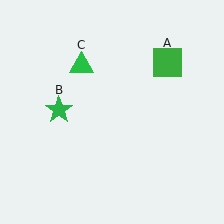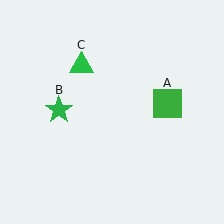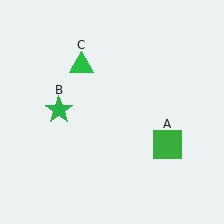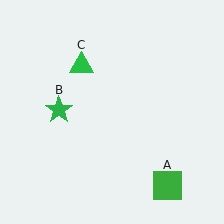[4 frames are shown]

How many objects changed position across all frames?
1 object changed position: green square (object A).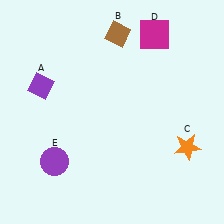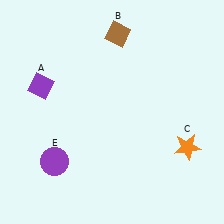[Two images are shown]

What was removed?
The magenta square (D) was removed in Image 2.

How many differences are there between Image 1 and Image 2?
There is 1 difference between the two images.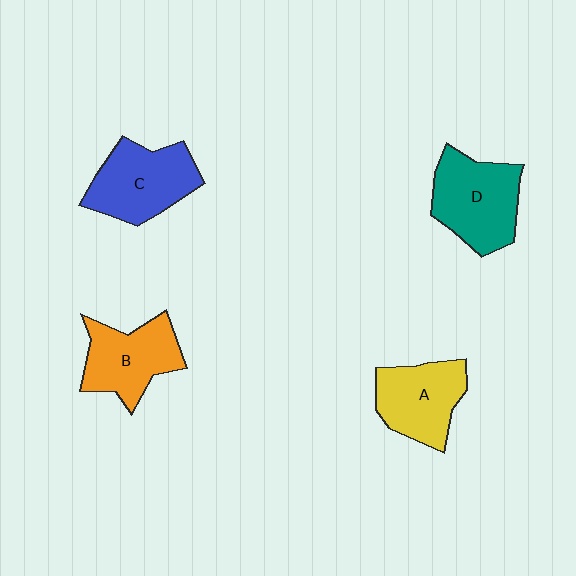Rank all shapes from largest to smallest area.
From largest to smallest: D (teal), C (blue), B (orange), A (yellow).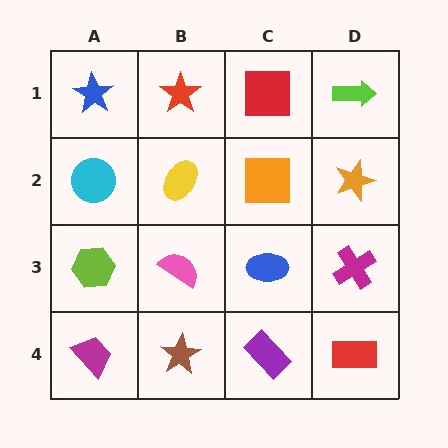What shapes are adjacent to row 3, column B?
A yellow ellipse (row 2, column B), a brown star (row 4, column B), a lime hexagon (row 3, column A), a blue ellipse (row 3, column C).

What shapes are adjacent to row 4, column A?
A lime hexagon (row 3, column A), a brown star (row 4, column B).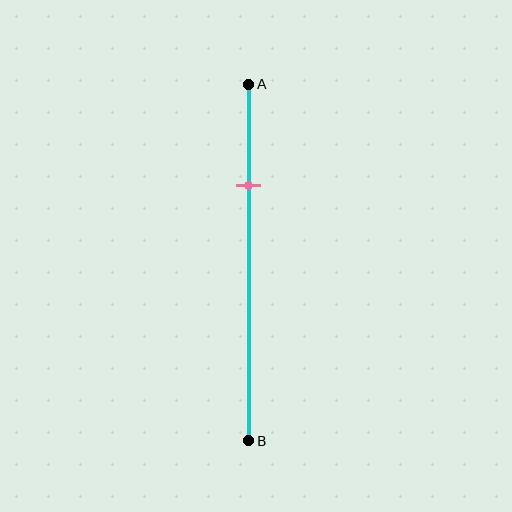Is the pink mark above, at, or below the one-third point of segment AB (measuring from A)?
The pink mark is above the one-third point of segment AB.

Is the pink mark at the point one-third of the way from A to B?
No, the mark is at about 30% from A, not at the 33% one-third point.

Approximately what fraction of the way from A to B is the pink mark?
The pink mark is approximately 30% of the way from A to B.